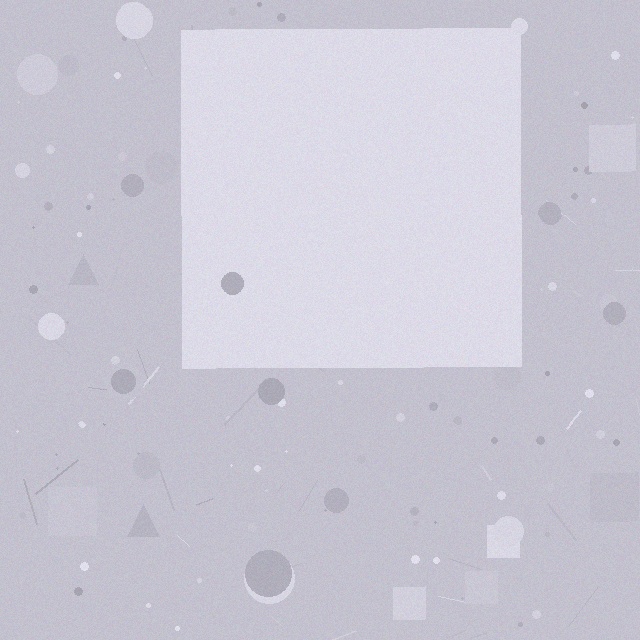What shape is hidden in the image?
A square is hidden in the image.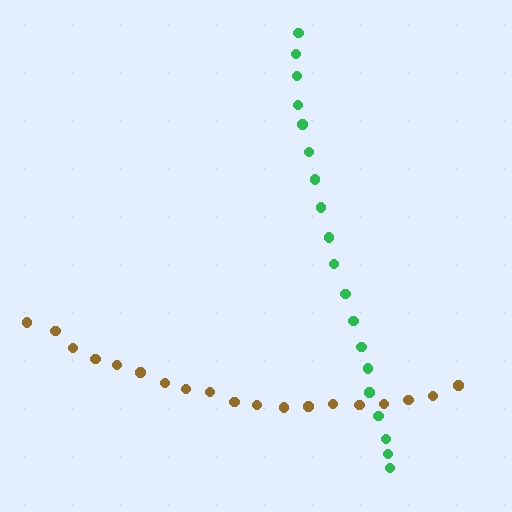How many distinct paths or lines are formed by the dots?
There are 2 distinct paths.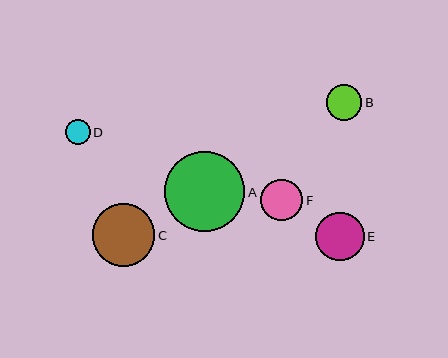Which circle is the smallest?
Circle D is the smallest with a size of approximately 25 pixels.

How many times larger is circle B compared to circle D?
Circle B is approximately 1.4 times the size of circle D.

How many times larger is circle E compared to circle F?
Circle E is approximately 1.2 times the size of circle F.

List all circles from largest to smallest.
From largest to smallest: A, C, E, F, B, D.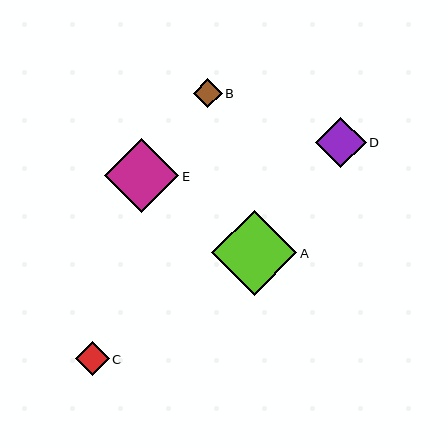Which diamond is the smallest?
Diamond B is the smallest with a size of approximately 29 pixels.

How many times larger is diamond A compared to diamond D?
Diamond A is approximately 1.7 times the size of diamond D.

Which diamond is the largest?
Diamond A is the largest with a size of approximately 85 pixels.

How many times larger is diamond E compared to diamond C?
Diamond E is approximately 2.2 times the size of diamond C.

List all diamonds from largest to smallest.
From largest to smallest: A, E, D, C, B.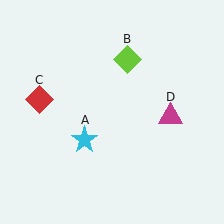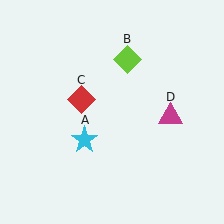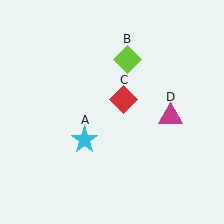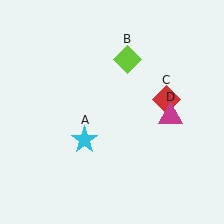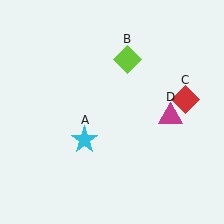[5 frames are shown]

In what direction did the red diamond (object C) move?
The red diamond (object C) moved right.